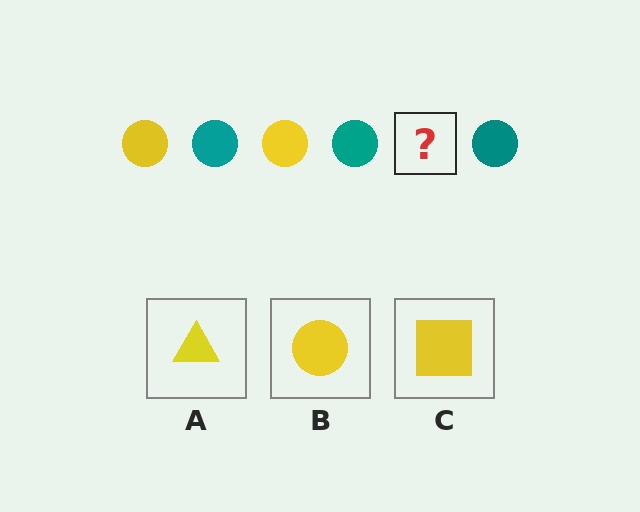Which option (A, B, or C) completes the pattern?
B.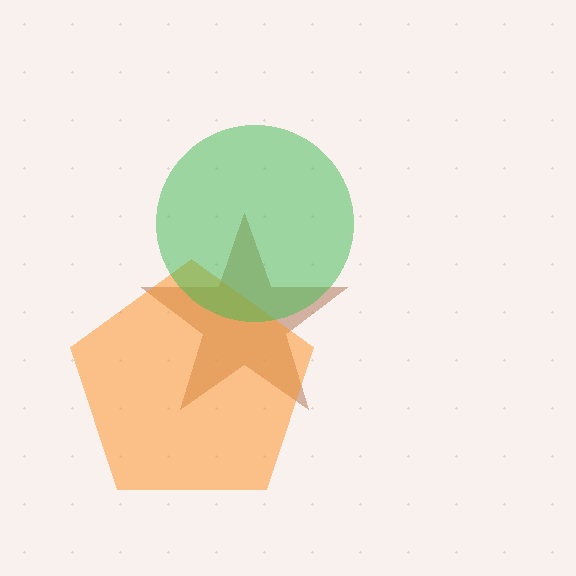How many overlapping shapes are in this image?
There are 3 overlapping shapes in the image.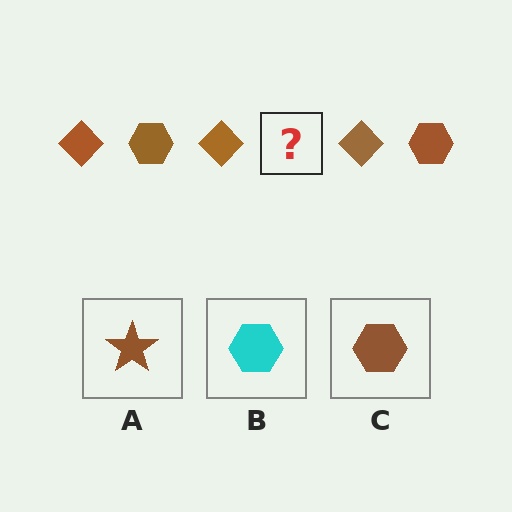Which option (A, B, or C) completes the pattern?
C.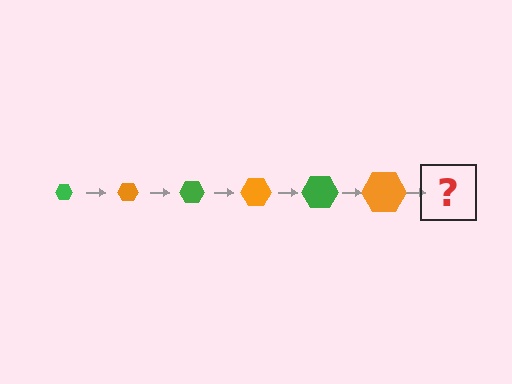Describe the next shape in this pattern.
It should be a green hexagon, larger than the previous one.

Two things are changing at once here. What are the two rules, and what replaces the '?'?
The two rules are that the hexagon grows larger each step and the color cycles through green and orange. The '?' should be a green hexagon, larger than the previous one.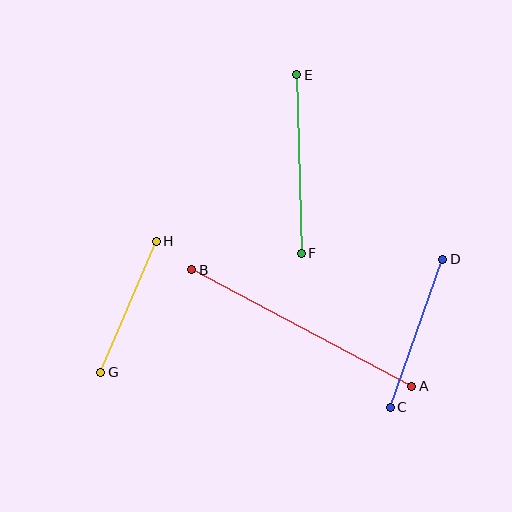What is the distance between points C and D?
The distance is approximately 157 pixels.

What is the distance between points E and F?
The distance is approximately 179 pixels.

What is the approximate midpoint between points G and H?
The midpoint is at approximately (129, 307) pixels.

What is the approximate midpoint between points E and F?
The midpoint is at approximately (299, 164) pixels.